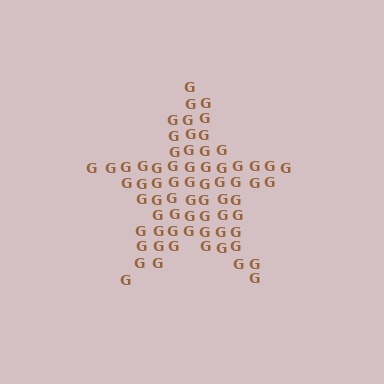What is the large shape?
The large shape is a star.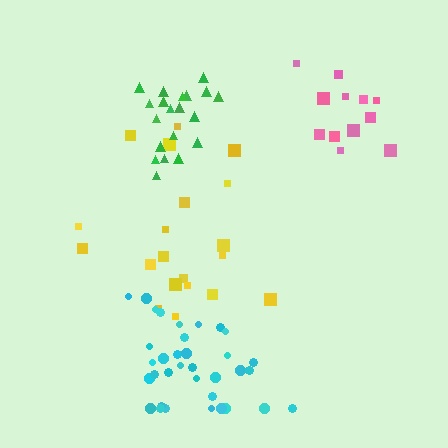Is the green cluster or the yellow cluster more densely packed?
Green.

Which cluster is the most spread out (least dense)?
Yellow.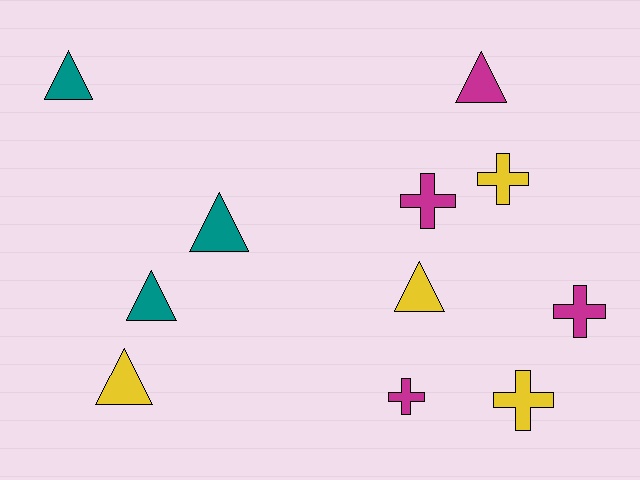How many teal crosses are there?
There are no teal crosses.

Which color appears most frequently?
Yellow, with 4 objects.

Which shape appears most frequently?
Triangle, with 6 objects.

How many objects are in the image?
There are 11 objects.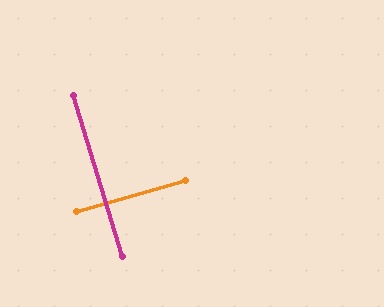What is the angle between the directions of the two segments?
Approximately 89 degrees.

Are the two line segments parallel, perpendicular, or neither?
Perpendicular — they meet at approximately 89°.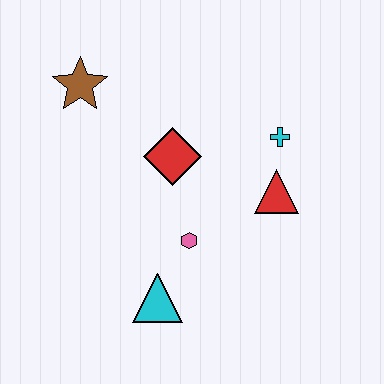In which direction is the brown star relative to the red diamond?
The brown star is to the left of the red diamond.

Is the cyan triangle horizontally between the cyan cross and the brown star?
Yes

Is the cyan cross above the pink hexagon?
Yes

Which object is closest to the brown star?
The red diamond is closest to the brown star.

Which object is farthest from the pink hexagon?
The brown star is farthest from the pink hexagon.